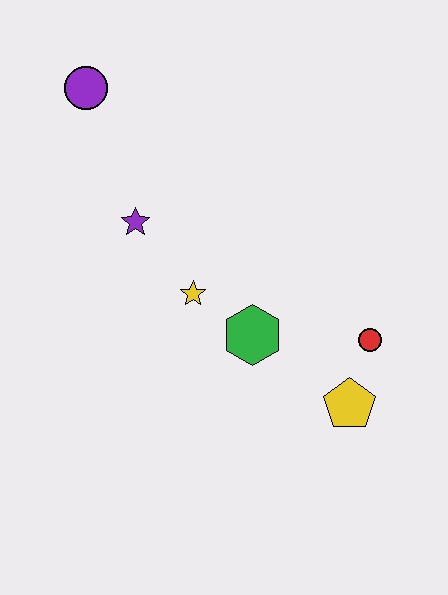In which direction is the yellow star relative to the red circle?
The yellow star is to the left of the red circle.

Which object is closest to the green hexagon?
The yellow star is closest to the green hexagon.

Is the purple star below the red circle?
No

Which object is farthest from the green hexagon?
The purple circle is farthest from the green hexagon.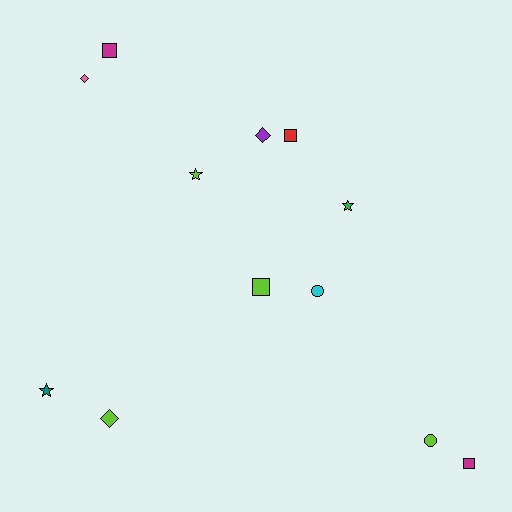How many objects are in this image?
There are 12 objects.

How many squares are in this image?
There are 4 squares.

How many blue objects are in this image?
There are no blue objects.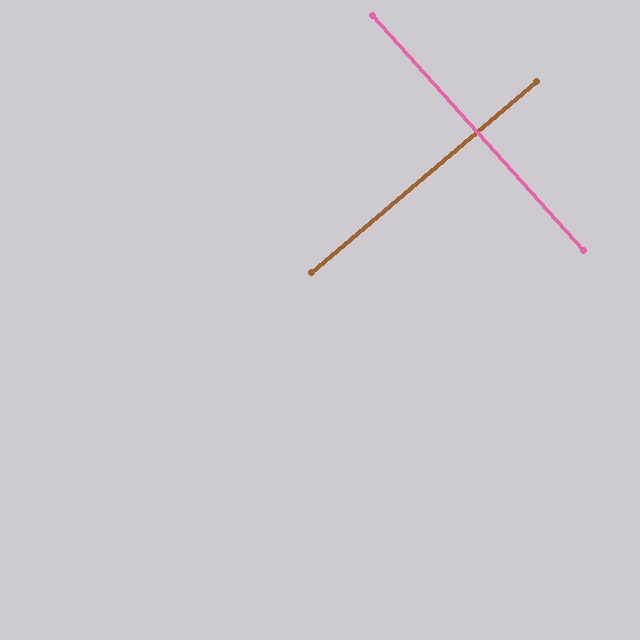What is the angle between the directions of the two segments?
Approximately 88 degrees.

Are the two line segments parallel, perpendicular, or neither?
Perpendicular — they meet at approximately 88°.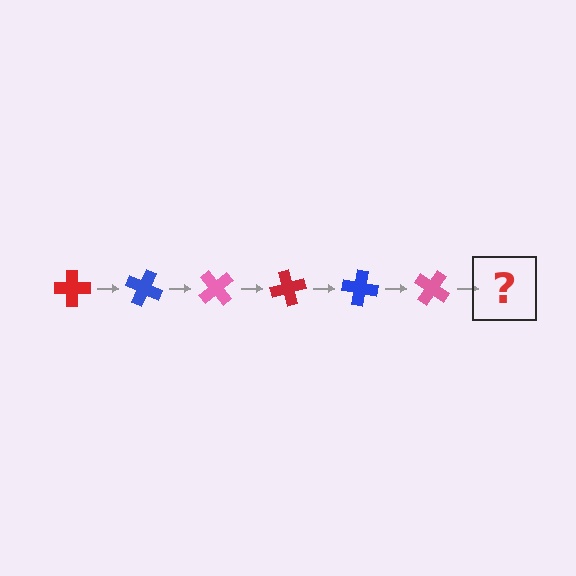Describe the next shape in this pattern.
It should be a red cross, rotated 150 degrees from the start.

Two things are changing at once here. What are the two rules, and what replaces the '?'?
The two rules are that it rotates 25 degrees each step and the color cycles through red, blue, and pink. The '?' should be a red cross, rotated 150 degrees from the start.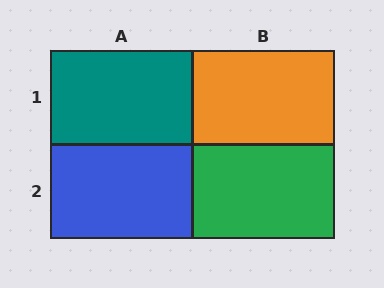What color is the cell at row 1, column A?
Teal.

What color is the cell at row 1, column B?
Orange.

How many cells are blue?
1 cell is blue.